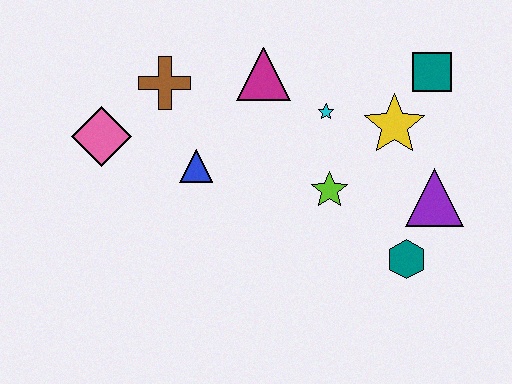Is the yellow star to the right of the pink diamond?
Yes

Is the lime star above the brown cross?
No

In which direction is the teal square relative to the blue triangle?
The teal square is to the right of the blue triangle.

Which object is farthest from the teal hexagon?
The pink diamond is farthest from the teal hexagon.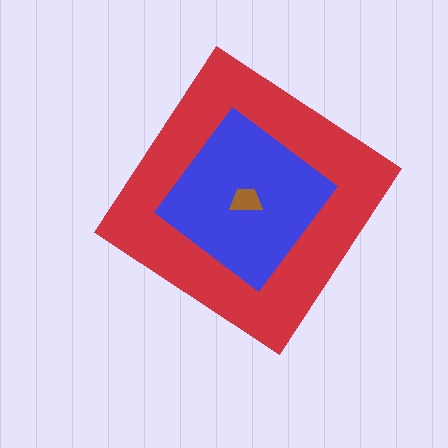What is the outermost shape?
The red diamond.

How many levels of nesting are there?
3.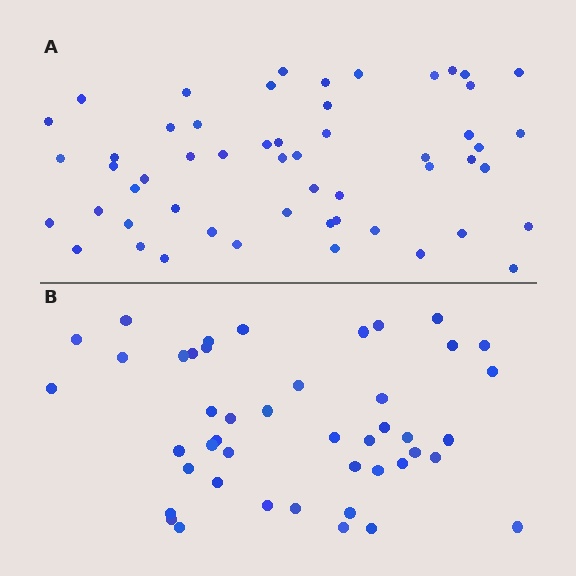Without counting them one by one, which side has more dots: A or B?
Region A (the top region) has more dots.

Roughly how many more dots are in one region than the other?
Region A has roughly 8 or so more dots than region B.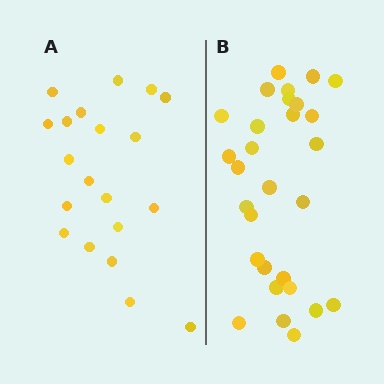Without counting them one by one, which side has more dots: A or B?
Region B (the right region) has more dots.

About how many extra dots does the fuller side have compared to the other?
Region B has roughly 8 or so more dots than region A.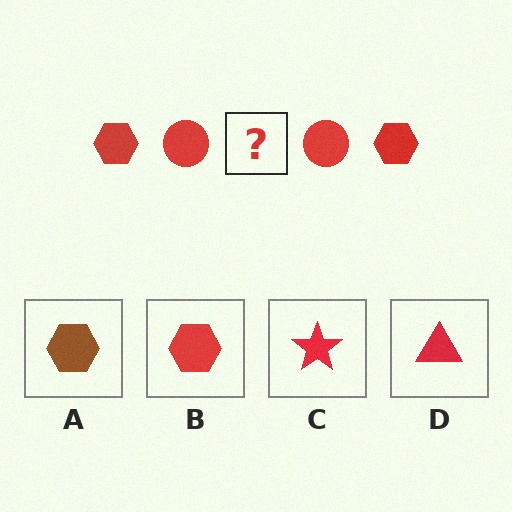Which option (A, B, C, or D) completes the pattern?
B.